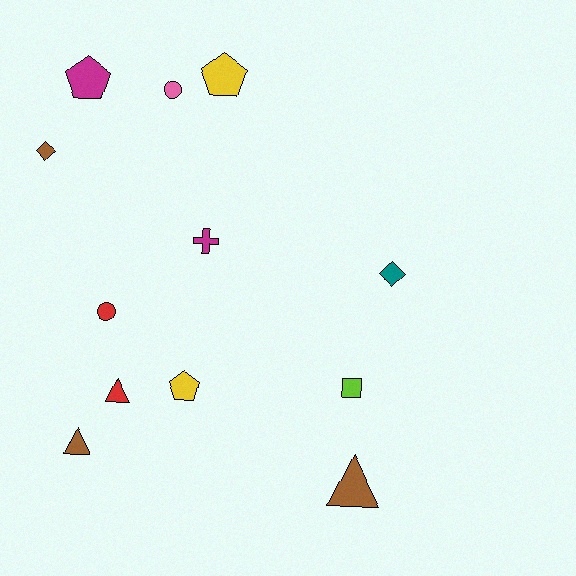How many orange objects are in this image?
There are no orange objects.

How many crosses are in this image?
There is 1 cross.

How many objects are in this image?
There are 12 objects.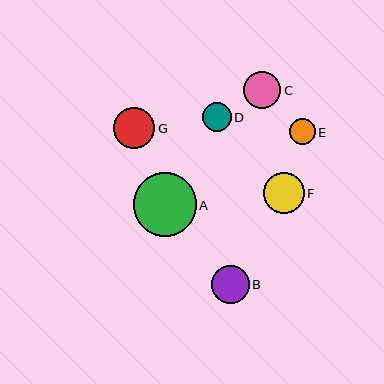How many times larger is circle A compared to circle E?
Circle A is approximately 2.5 times the size of circle E.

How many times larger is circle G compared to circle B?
Circle G is approximately 1.1 times the size of circle B.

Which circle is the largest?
Circle A is the largest with a size of approximately 63 pixels.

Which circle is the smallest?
Circle E is the smallest with a size of approximately 25 pixels.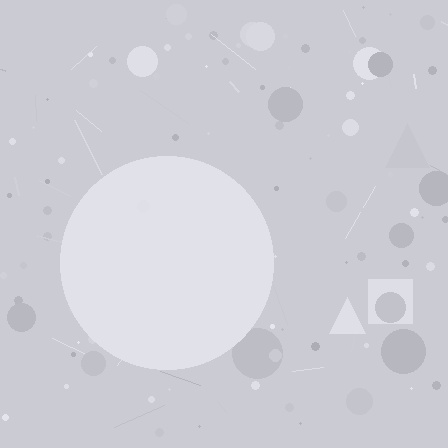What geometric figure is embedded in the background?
A circle is embedded in the background.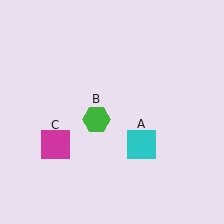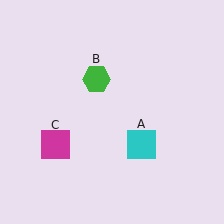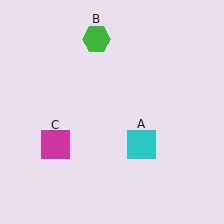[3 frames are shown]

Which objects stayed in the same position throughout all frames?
Cyan square (object A) and magenta square (object C) remained stationary.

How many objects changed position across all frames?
1 object changed position: green hexagon (object B).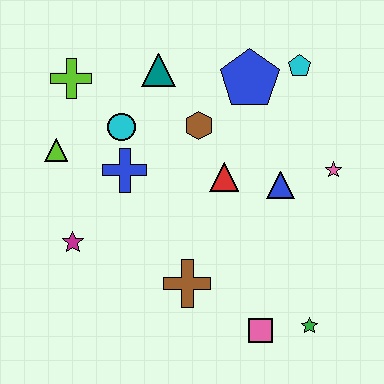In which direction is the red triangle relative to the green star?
The red triangle is above the green star.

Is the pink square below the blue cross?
Yes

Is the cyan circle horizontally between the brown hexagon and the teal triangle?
No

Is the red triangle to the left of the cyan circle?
No